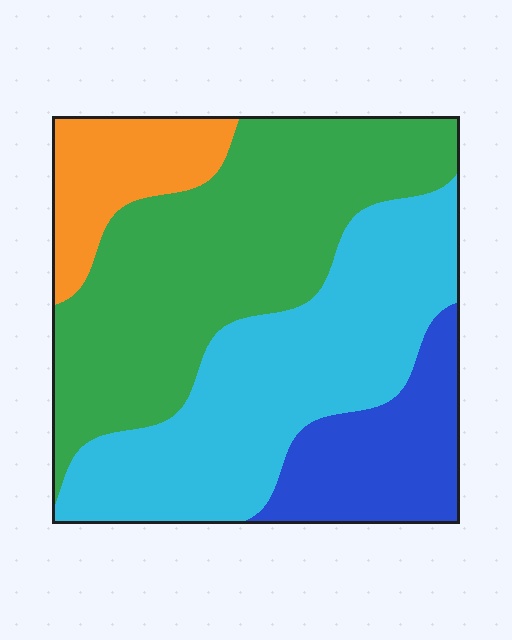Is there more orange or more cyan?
Cyan.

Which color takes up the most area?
Green, at roughly 40%.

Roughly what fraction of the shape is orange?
Orange covers 11% of the shape.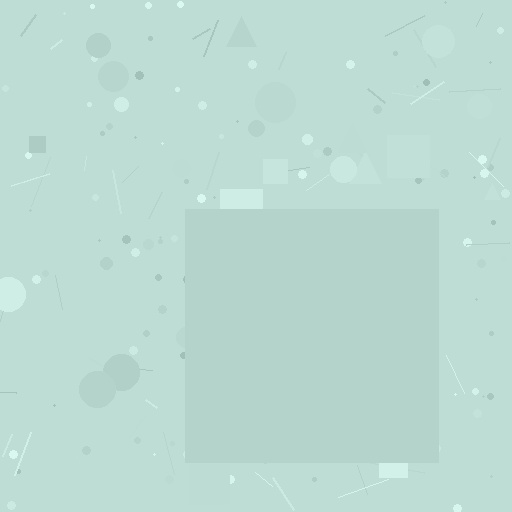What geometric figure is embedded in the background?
A square is embedded in the background.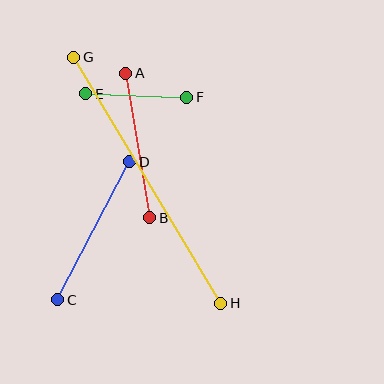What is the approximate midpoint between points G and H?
The midpoint is at approximately (147, 180) pixels.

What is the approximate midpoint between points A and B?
The midpoint is at approximately (138, 145) pixels.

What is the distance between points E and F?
The distance is approximately 101 pixels.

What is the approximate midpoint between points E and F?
The midpoint is at approximately (136, 95) pixels.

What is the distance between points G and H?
The distance is approximately 287 pixels.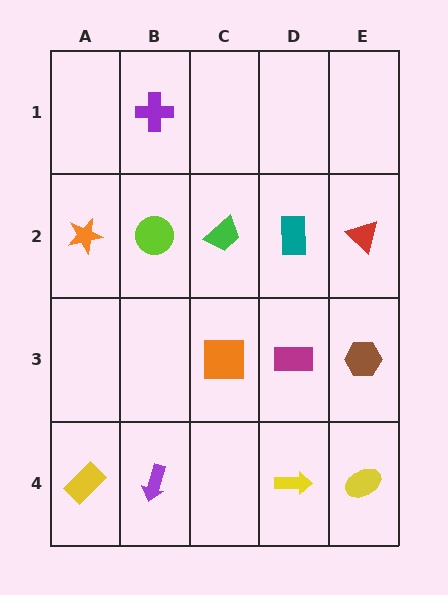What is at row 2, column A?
An orange star.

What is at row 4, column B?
A purple arrow.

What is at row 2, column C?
A green trapezoid.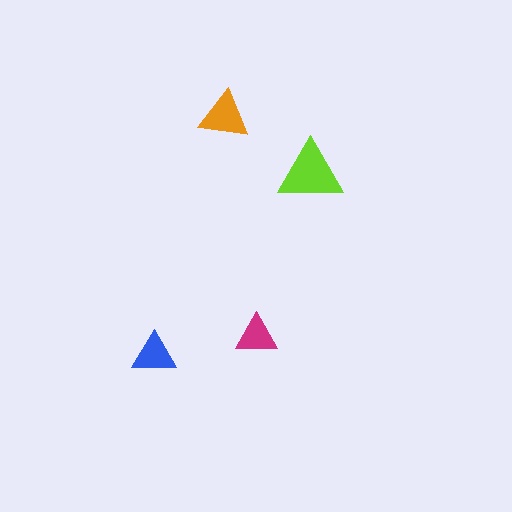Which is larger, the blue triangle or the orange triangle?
The orange one.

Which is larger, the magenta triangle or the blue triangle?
The blue one.